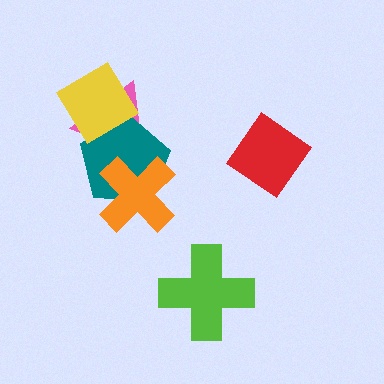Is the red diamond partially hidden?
No, no other shape covers it.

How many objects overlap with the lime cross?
0 objects overlap with the lime cross.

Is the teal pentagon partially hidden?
Yes, it is partially covered by another shape.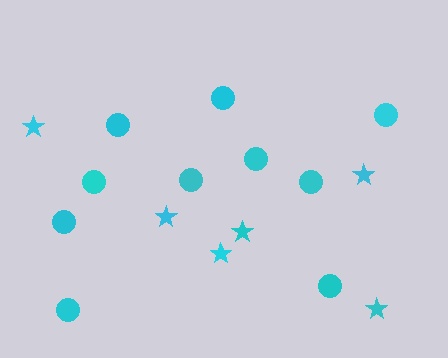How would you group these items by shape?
There are 2 groups: one group of stars (6) and one group of circles (10).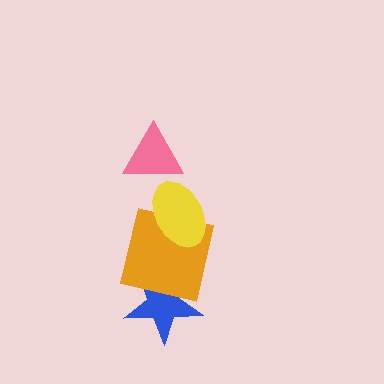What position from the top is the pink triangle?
The pink triangle is 1st from the top.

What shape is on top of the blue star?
The orange square is on top of the blue star.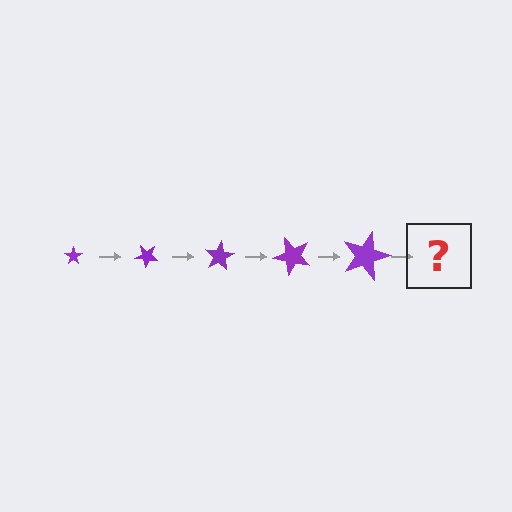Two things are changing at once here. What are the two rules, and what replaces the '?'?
The two rules are that the star grows larger each step and it rotates 40 degrees each step. The '?' should be a star, larger than the previous one and rotated 200 degrees from the start.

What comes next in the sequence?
The next element should be a star, larger than the previous one and rotated 200 degrees from the start.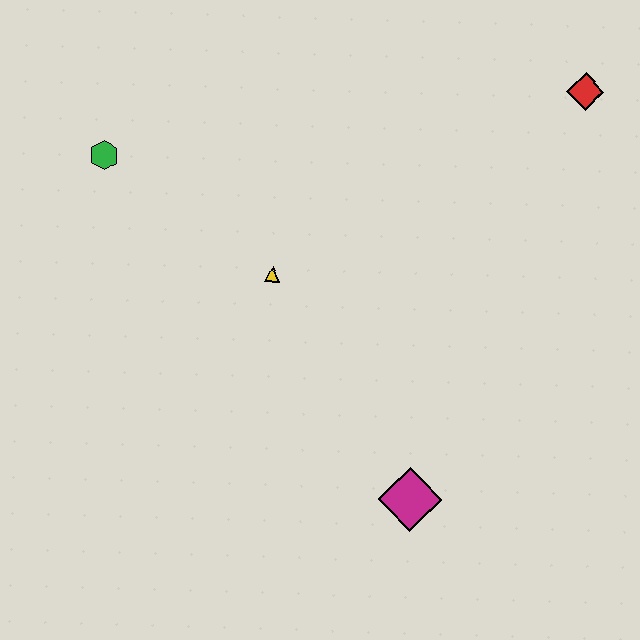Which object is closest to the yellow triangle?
The green hexagon is closest to the yellow triangle.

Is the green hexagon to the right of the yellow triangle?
No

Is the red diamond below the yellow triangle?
No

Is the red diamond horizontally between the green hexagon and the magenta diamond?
No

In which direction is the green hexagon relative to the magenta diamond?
The green hexagon is above the magenta diamond.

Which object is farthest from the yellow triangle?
The red diamond is farthest from the yellow triangle.